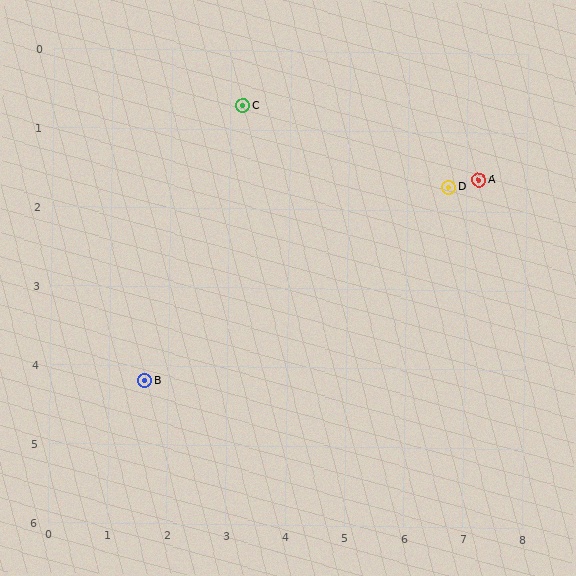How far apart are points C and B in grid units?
Points C and B are about 3.8 grid units apart.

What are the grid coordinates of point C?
Point C is at approximately (3.2, 0.7).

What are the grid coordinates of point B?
Point B is at approximately (1.6, 4.2).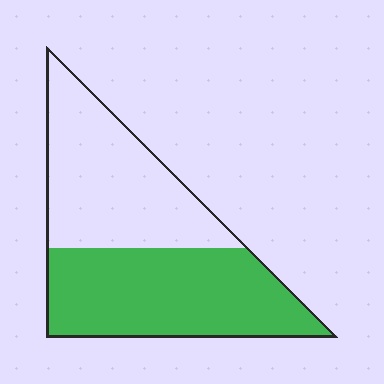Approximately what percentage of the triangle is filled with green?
Approximately 50%.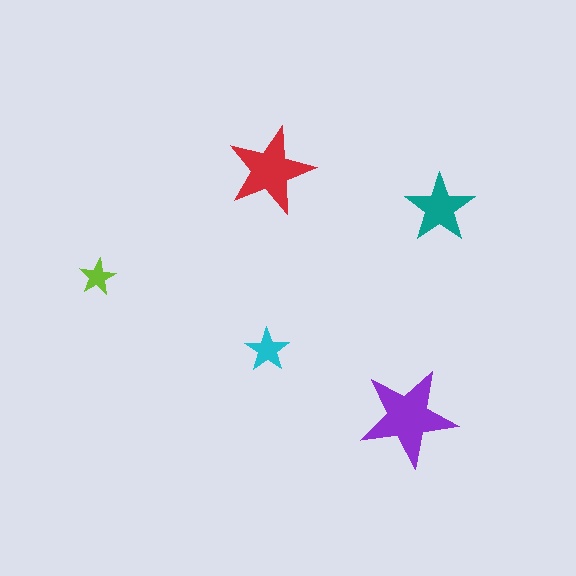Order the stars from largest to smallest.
the purple one, the red one, the teal one, the cyan one, the lime one.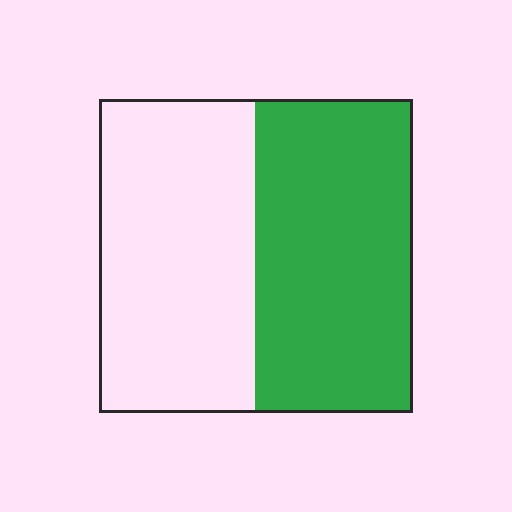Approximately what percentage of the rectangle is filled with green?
Approximately 50%.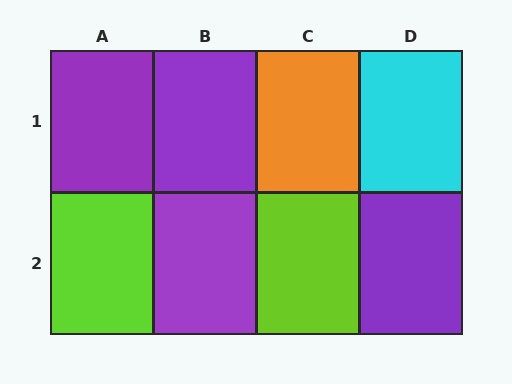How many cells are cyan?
1 cell is cyan.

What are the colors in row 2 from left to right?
Lime, purple, lime, purple.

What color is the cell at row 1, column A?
Purple.